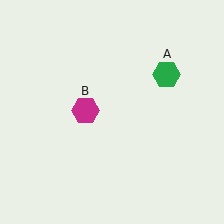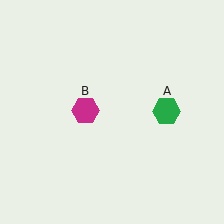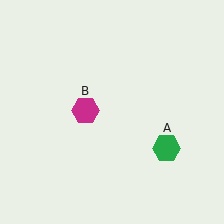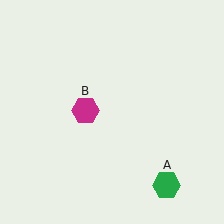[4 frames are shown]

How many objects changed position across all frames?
1 object changed position: green hexagon (object A).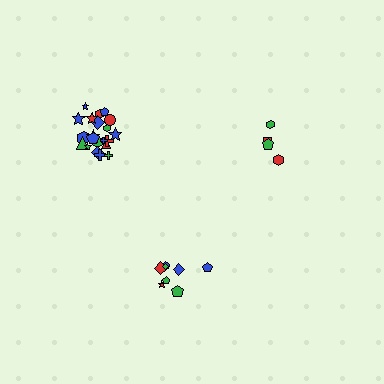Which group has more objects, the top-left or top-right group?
The top-left group.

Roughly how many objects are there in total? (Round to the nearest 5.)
Roughly 35 objects in total.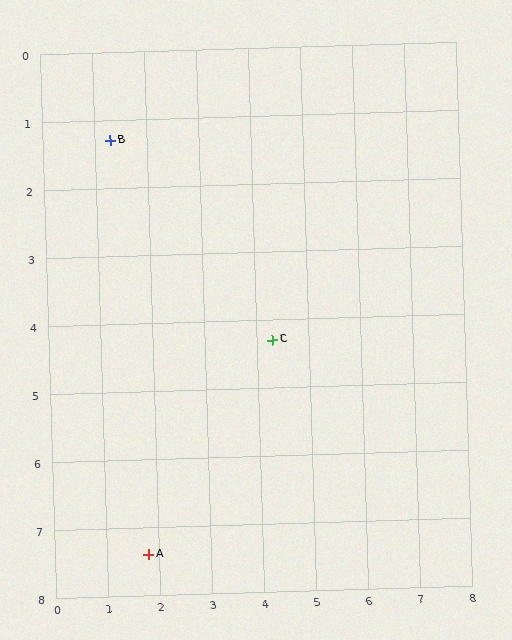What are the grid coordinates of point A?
Point A is at approximately (1.8, 7.4).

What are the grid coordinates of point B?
Point B is at approximately (1.3, 1.3).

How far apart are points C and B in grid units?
Points C and B are about 4.2 grid units apart.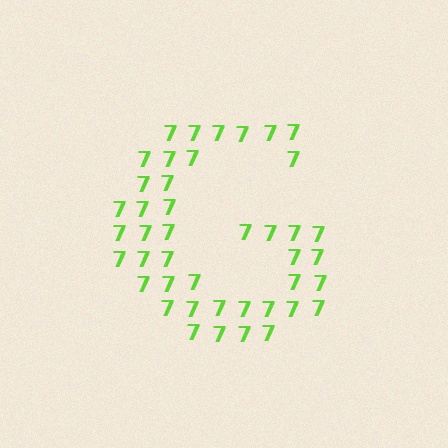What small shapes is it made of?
It is made of small digit 7's.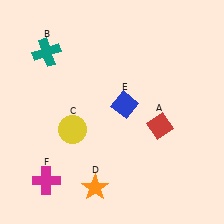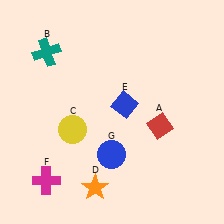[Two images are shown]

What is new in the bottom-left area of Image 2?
A blue circle (G) was added in the bottom-left area of Image 2.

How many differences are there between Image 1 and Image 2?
There is 1 difference between the two images.